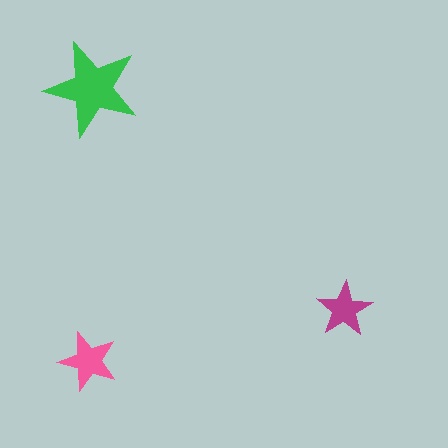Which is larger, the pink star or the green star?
The green one.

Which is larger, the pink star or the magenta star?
The pink one.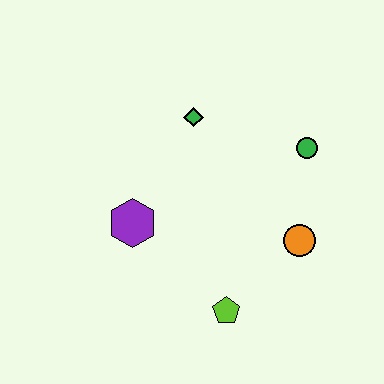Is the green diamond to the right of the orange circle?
No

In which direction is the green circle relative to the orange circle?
The green circle is above the orange circle.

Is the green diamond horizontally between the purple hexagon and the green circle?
Yes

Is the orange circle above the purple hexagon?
No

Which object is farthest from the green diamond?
The lime pentagon is farthest from the green diamond.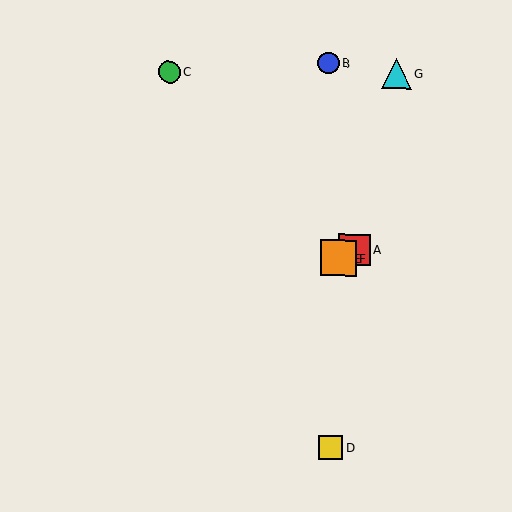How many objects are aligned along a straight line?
3 objects (A, E, F) are aligned along a straight line.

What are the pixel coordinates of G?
Object G is at (396, 74).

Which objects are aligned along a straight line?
Objects A, E, F are aligned along a straight line.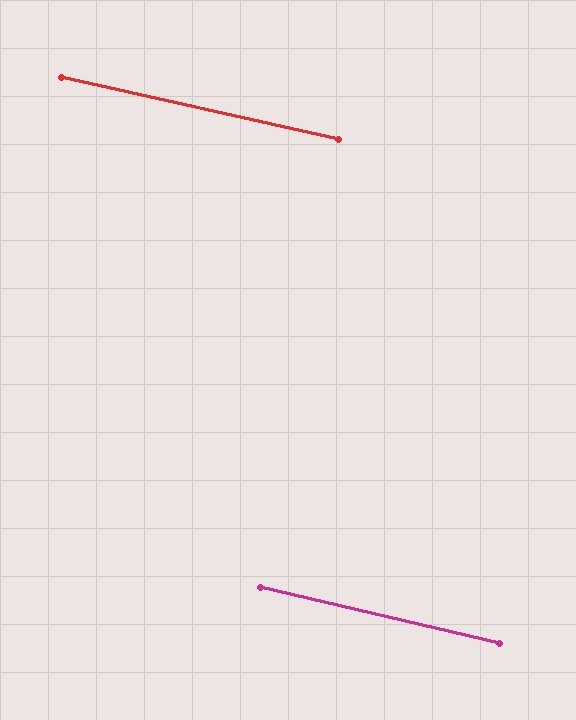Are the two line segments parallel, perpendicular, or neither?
Parallel — their directions differ by only 0.4°.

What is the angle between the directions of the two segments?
Approximately 0 degrees.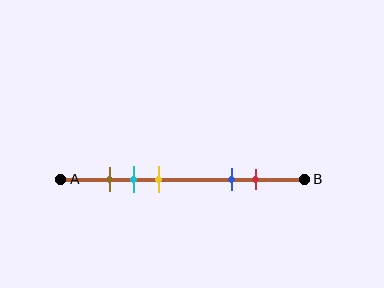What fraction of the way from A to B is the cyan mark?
The cyan mark is approximately 30% (0.3) of the way from A to B.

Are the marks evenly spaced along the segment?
No, the marks are not evenly spaced.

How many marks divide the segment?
There are 5 marks dividing the segment.